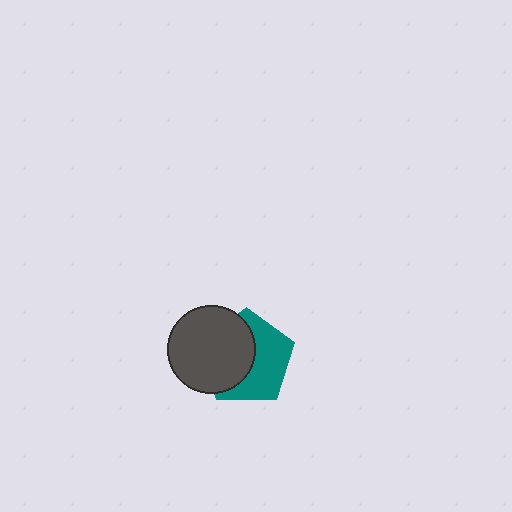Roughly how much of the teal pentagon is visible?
About half of it is visible (roughly 51%).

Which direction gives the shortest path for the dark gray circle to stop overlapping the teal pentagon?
Moving left gives the shortest separation.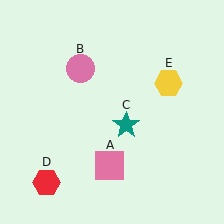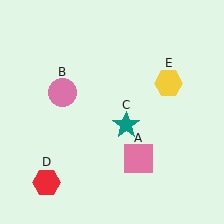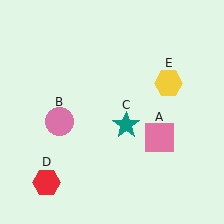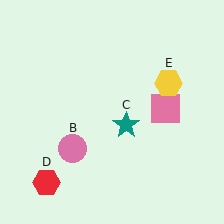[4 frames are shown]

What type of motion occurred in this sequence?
The pink square (object A), pink circle (object B) rotated counterclockwise around the center of the scene.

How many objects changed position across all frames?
2 objects changed position: pink square (object A), pink circle (object B).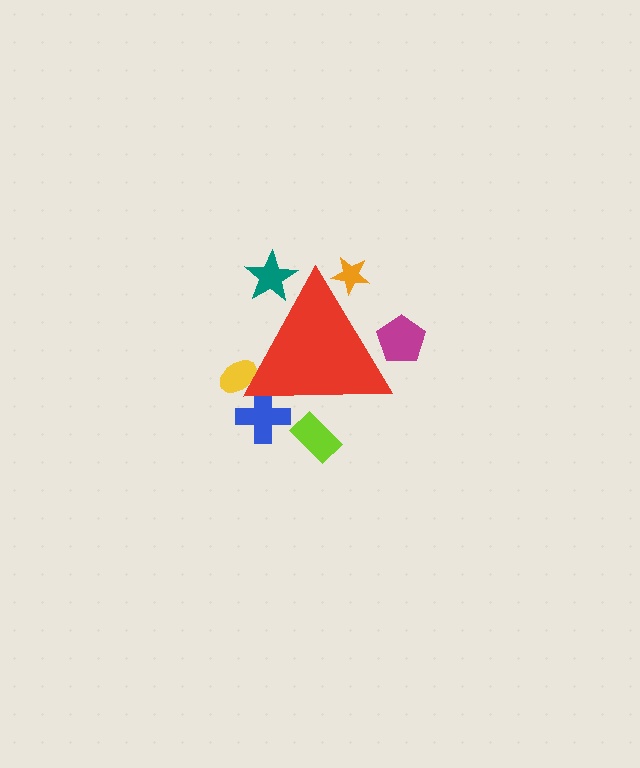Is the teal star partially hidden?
Yes, the teal star is partially hidden behind the red triangle.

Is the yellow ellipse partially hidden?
Yes, the yellow ellipse is partially hidden behind the red triangle.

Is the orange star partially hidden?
Yes, the orange star is partially hidden behind the red triangle.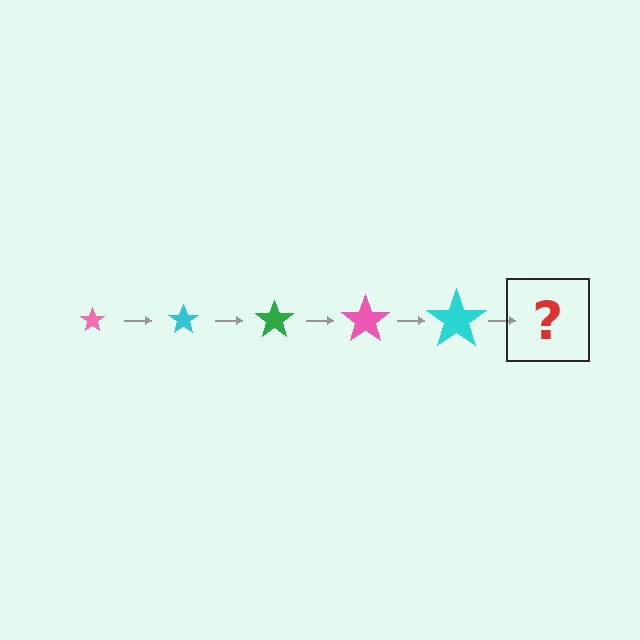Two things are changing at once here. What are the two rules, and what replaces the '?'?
The two rules are that the star grows larger each step and the color cycles through pink, cyan, and green. The '?' should be a green star, larger than the previous one.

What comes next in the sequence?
The next element should be a green star, larger than the previous one.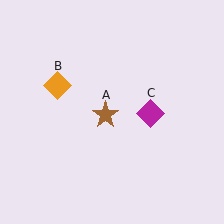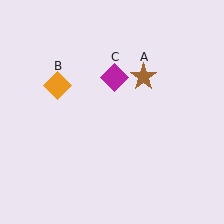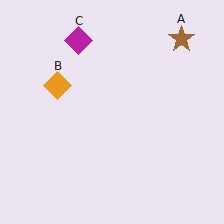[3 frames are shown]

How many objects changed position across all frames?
2 objects changed position: brown star (object A), magenta diamond (object C).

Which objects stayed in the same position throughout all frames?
Orange diamond (object B) remained stationary.